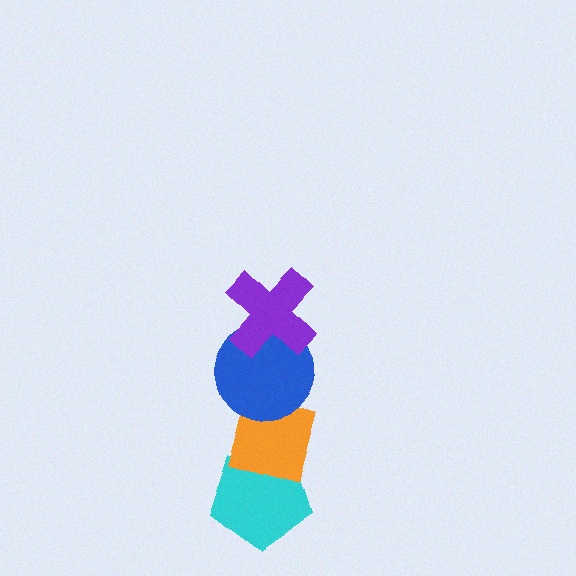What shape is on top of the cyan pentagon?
The orange diamond is on top of the cyan pentagon.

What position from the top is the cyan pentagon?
The cyan pentagon is 4th from the top.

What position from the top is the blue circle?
The blue circle is 2nd from the top.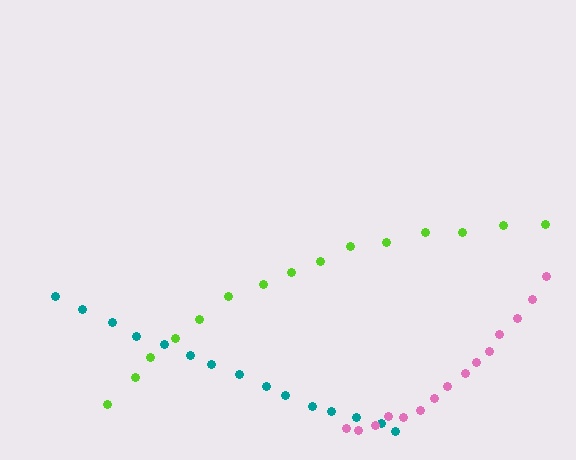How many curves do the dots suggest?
There are 3 distinct paths.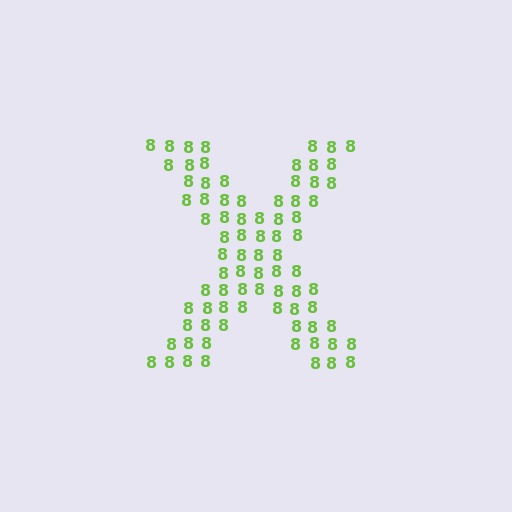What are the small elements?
The small elements are digit 8's.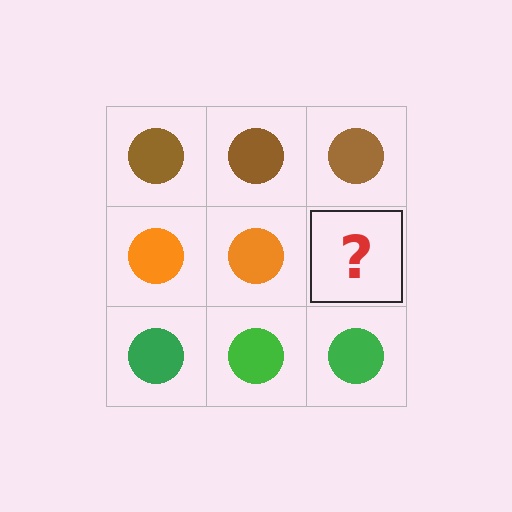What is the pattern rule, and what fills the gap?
The rule is that each row has a consistent color. The gap should be filled with an orange circle.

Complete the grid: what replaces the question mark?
The question mark should be replaced with an orange circle.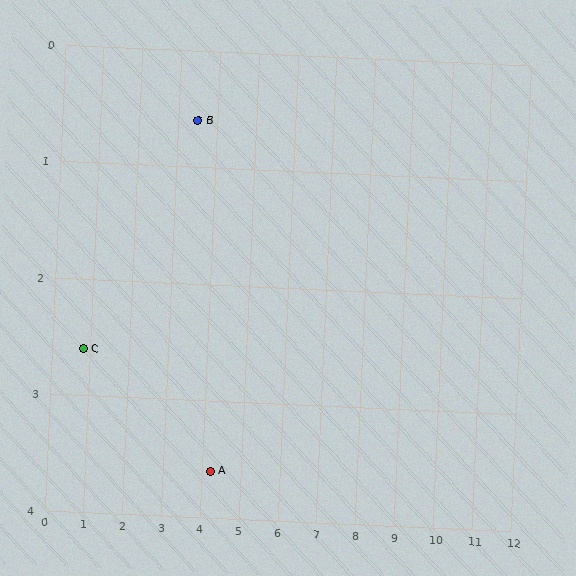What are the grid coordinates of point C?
Point C is at approximately (0.8, 2.6).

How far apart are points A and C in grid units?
Points A and C are about 3.5 grid units apart.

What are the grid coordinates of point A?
Point A is at approximately (4.2, 3.6).